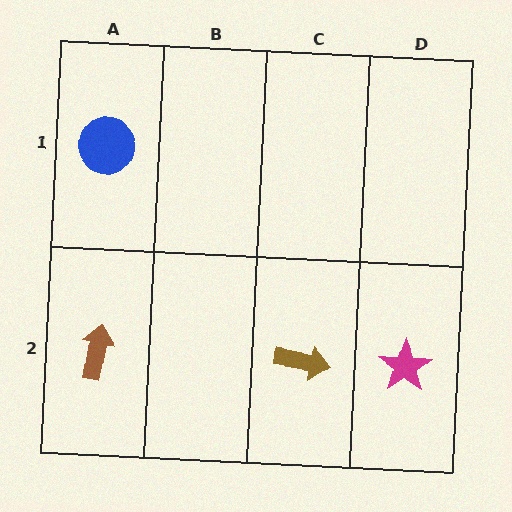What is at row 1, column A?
A blue circle.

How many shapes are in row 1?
1 shape.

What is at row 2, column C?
A brown arrow.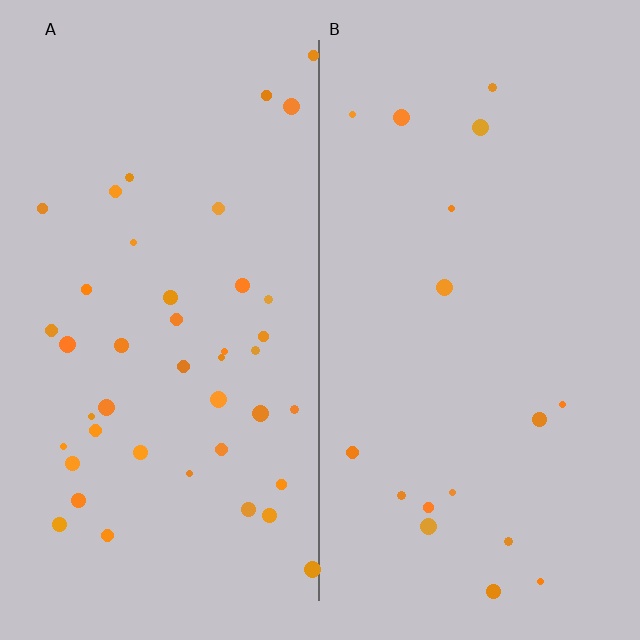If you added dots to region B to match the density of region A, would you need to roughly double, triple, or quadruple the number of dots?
Approximately double.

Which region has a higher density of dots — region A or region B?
A (the left).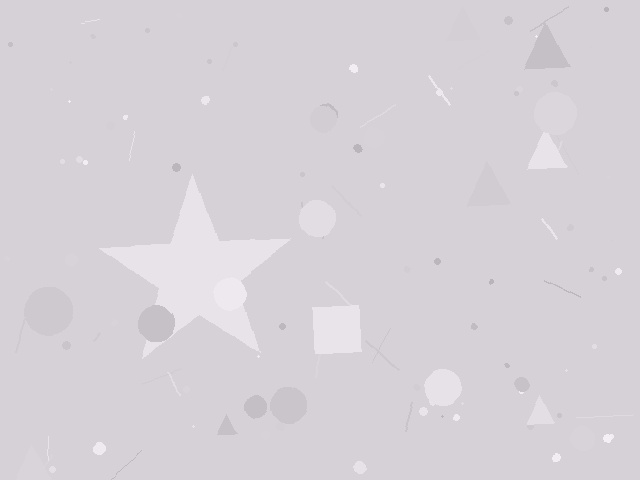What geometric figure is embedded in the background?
A star is embedded in the background.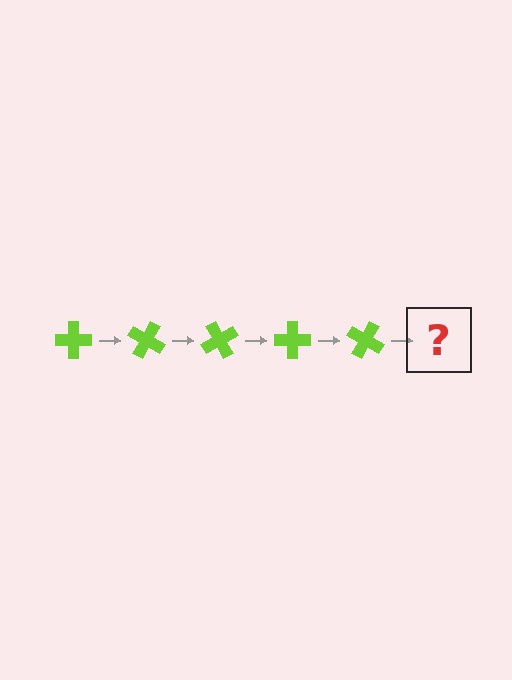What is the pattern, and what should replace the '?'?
The pattern is that the cross rotates 30 degrees each step. The '?' should be a lime cross rotated 150 degrees.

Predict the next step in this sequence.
The next step is a lime cross rotated 150 degrees.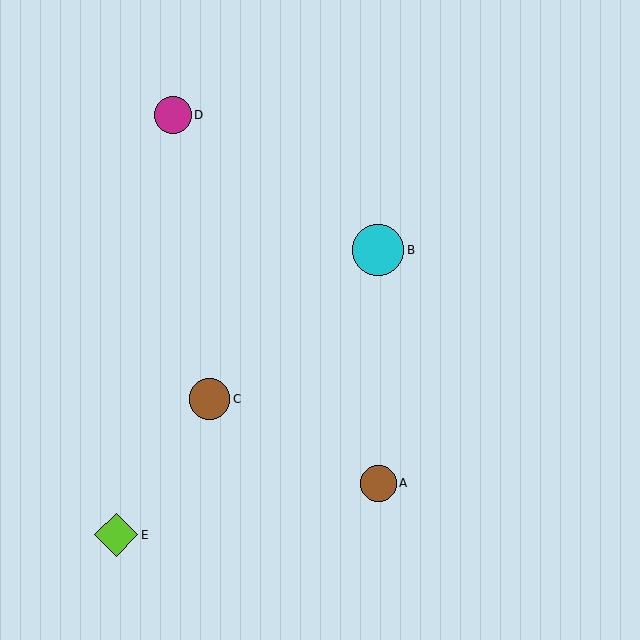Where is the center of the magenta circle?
The center of the magenta circle is at (173, 115).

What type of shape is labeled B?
Shape B is a cyan circle.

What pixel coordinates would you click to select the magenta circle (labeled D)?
Click at (173, 115) to select the magenta circle D.